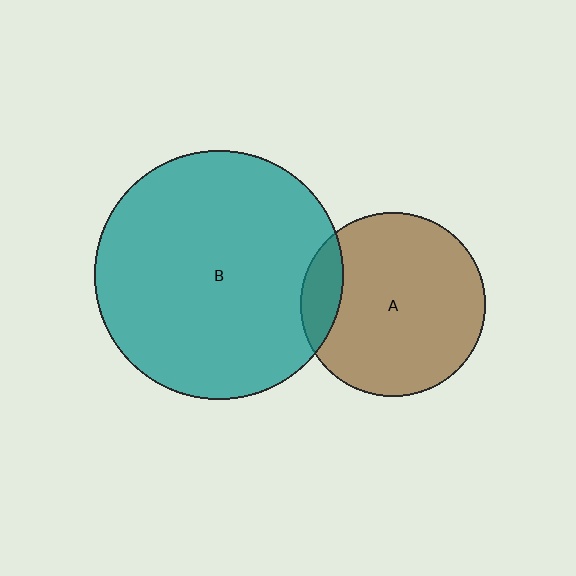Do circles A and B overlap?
Yes.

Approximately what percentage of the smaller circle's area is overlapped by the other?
Approximately 15%.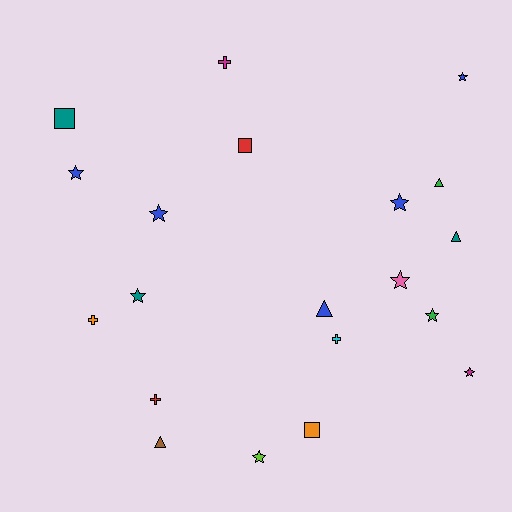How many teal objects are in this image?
There are 3 teal objects.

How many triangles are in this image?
There are 4 triangles.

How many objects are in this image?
There are 20 objects.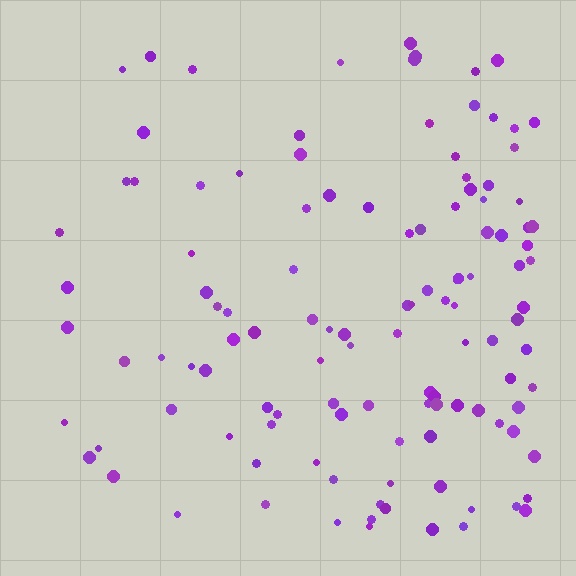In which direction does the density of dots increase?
From left to right, with the right side densest.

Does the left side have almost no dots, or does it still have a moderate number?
Still a moderate number, just noticeably fewer than the right.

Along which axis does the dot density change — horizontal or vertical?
Horizontal.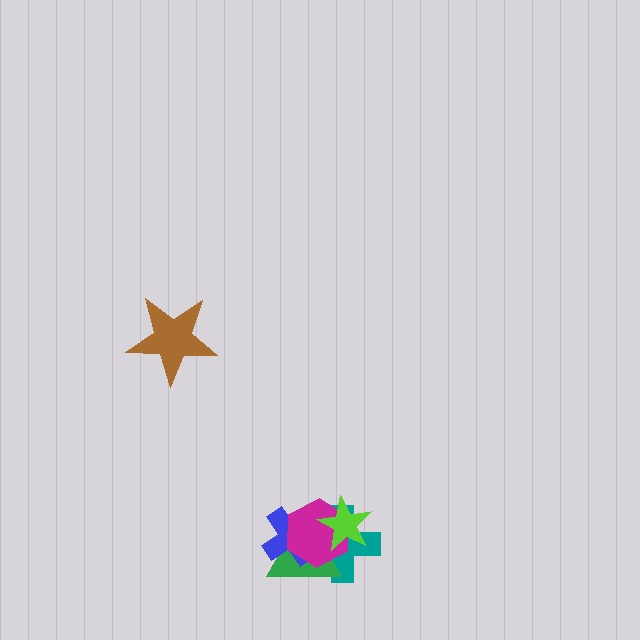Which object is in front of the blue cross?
The magenta hexagon is in front of the blue cross.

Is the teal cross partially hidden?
Yes, it is partially covered by another shape.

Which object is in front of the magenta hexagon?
The lime star is in front of the magenta hexagon.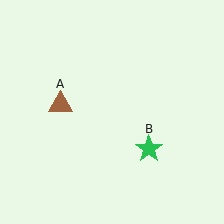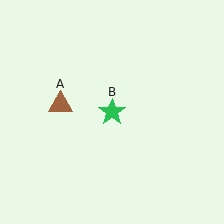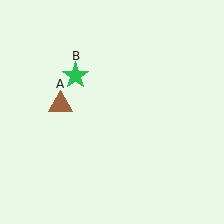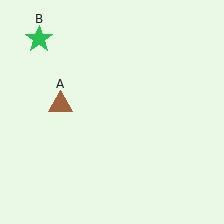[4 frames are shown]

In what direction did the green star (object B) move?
The green star (object B) moved up and to the left.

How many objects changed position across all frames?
1 object changed position: green star (object B).